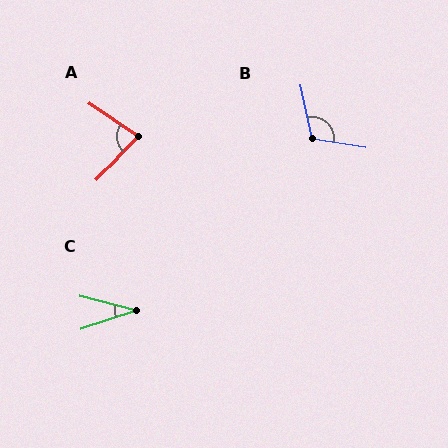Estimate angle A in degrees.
Approximately 80 degrees.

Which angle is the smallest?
C, at approximately 32 degrees.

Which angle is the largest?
B, at approximately 112 degrees.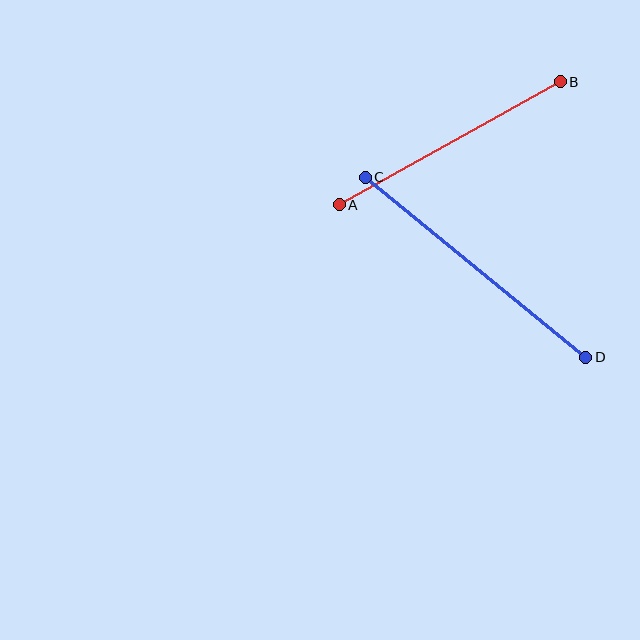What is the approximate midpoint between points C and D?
The midpoint is at approximately (475, 267) pixels.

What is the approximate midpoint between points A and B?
The midpoint is at approximately (450, 143) pixels.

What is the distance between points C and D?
The distance is approximately 285 pixels.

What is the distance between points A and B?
The distance is approximately 253 pixels.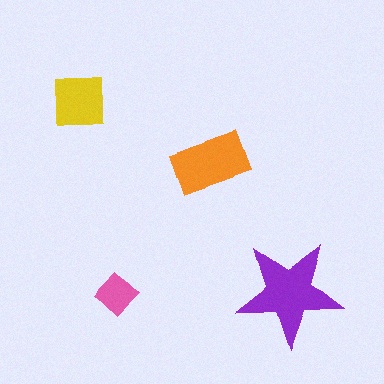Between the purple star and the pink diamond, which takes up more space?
The purple star.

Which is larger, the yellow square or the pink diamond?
The yellow square.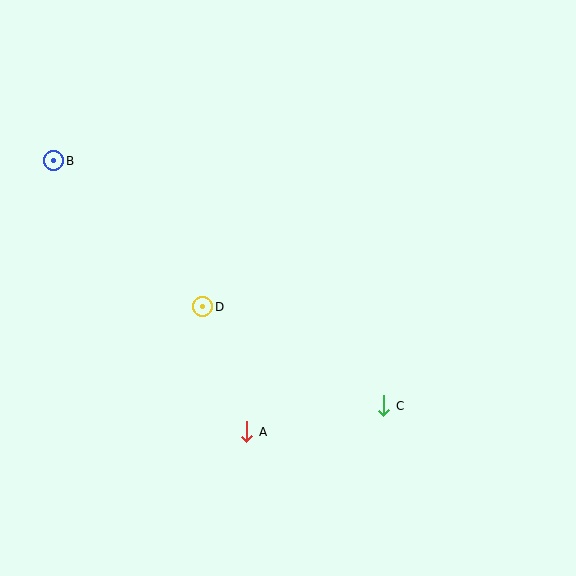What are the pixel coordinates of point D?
Point D is at (203, 307).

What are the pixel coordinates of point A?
Point A is at (247, 432).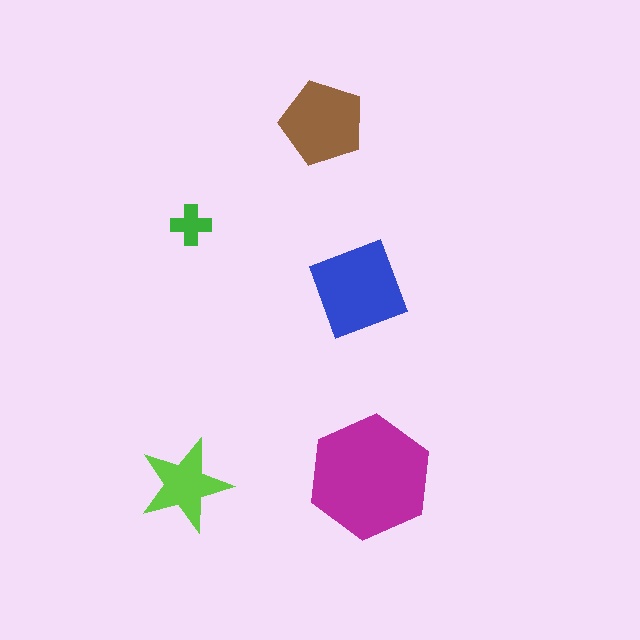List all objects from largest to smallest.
The magenta hexagon, the blue square, the brown pentagon, the lime star, the green cross.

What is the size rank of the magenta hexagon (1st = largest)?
1st.